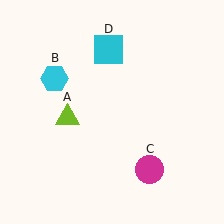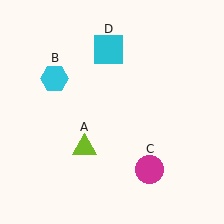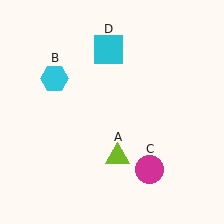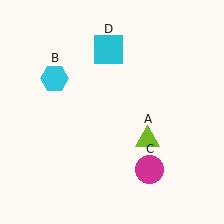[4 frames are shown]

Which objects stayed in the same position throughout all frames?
Cyan hexagon (object B) and magenta circle (object C) and cyan square (object D) remained stationary.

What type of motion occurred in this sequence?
The lime triangle (object A) rotated counterclockwise around the center of the scene.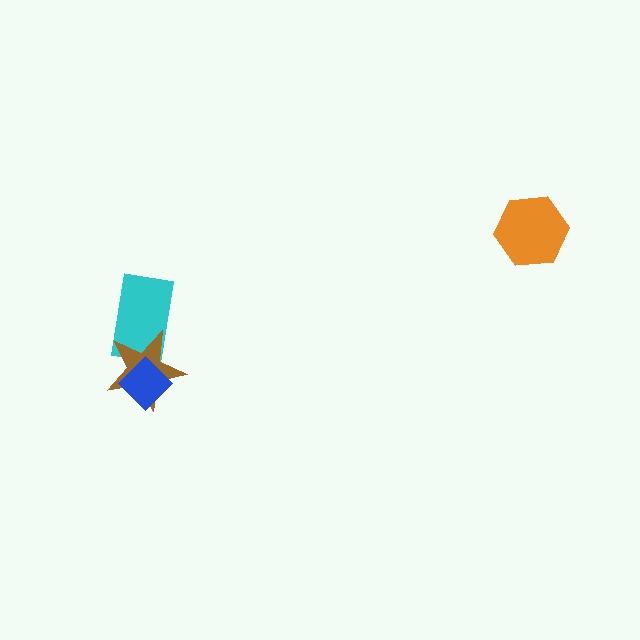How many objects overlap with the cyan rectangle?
1 object overlaps with the cyan rectangle.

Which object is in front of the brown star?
The blue diamond is in front of the brown star.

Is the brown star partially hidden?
Yes, it is partially covered by another shape.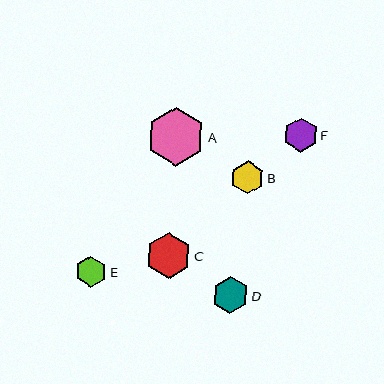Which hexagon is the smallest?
Hexagon E is the smallest with a size of approximately 32 pixels.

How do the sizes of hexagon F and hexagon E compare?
Hexagon F and hexagon E are approximately the same size.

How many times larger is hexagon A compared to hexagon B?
Hexagon A is approximately 1.8 times the size of hexagon B.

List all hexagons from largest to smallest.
From largest to smallest: A, C, D, F, B, E.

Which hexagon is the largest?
Hexagon A is the largest with a size of approximately 58 pixels.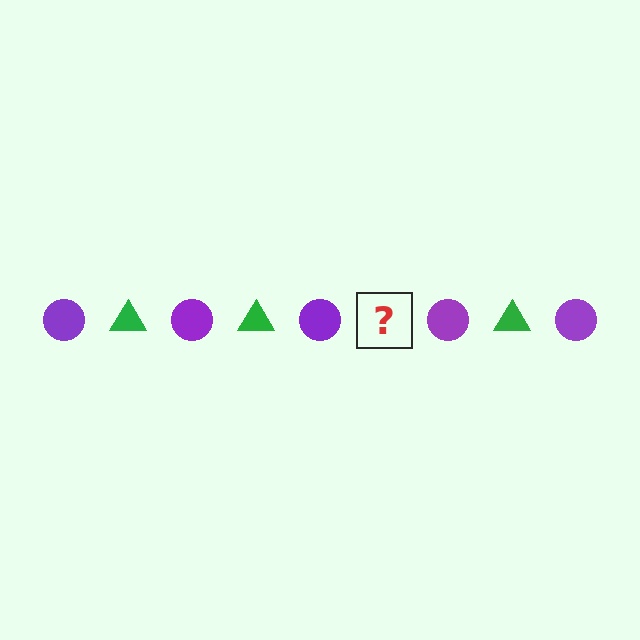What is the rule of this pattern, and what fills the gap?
The rule is that the pattern alternates between purple circle and green triangle. The gap should be filled with a green triangle.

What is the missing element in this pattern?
The missing element is a green triangle.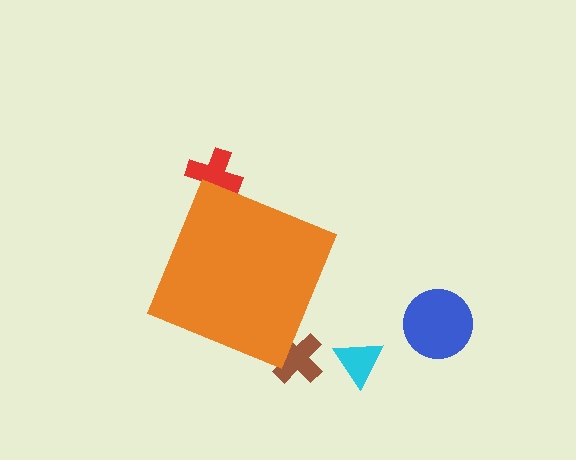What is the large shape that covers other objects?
An orange diamond.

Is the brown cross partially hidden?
Yes, the brown cross is partially hidden behind the orange diamond.